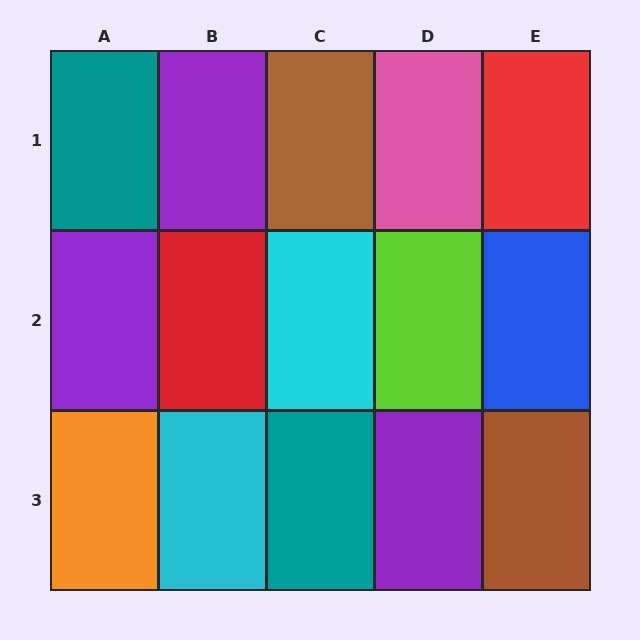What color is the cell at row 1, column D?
Pink.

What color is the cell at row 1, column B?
Purple.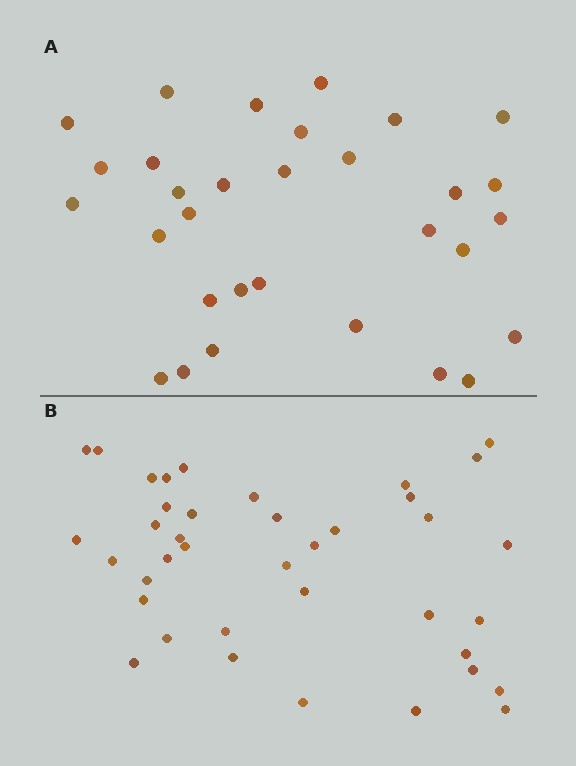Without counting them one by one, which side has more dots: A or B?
Region B (the bottom region) has more dots.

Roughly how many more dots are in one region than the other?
Region B has roughly 8 or so more dots than region A.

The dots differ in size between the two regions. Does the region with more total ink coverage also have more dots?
No. Region A has more total ink coverage because its dots are larger, but region B actually contains more individual dots. Total area can be misleading — the number of items is what matters here.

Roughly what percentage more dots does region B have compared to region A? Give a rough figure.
About 25% more.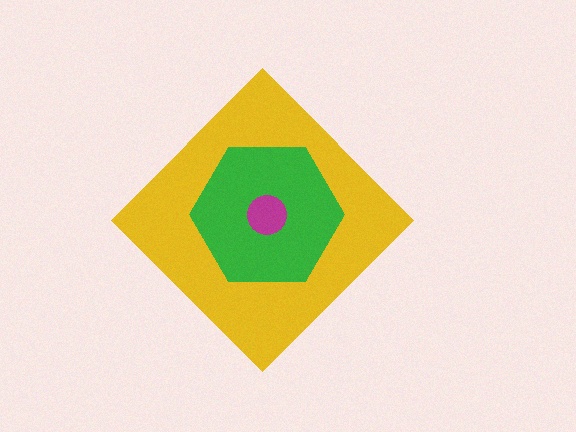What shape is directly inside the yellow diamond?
The green hexagon.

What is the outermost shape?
The yellow diamond.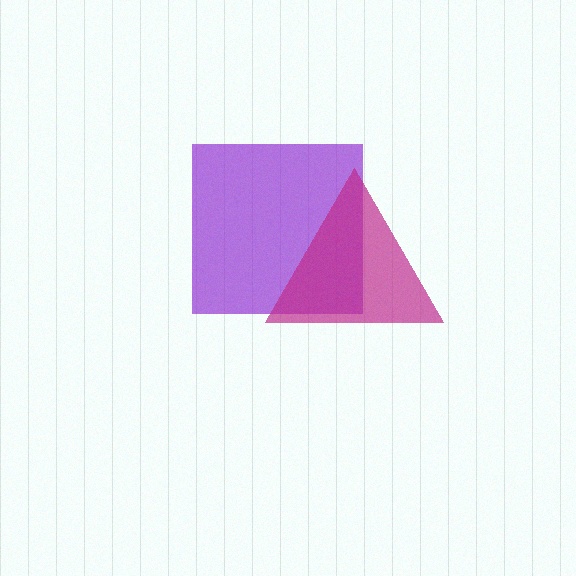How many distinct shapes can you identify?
There are 2 distinct shapes: a purple square, a magenta triangle.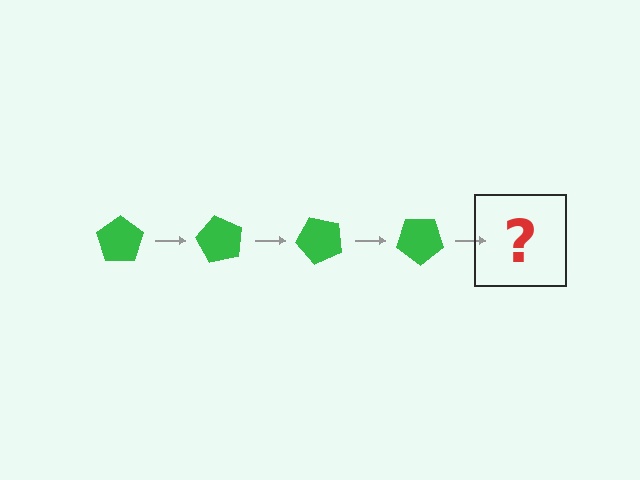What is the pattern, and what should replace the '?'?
The pattern is that the pentagon rotates 60 degrees each step. The '?' should be a green pentagon rotated 240 degrees.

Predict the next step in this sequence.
The next step is a green pentagon rotated 240 degrees.